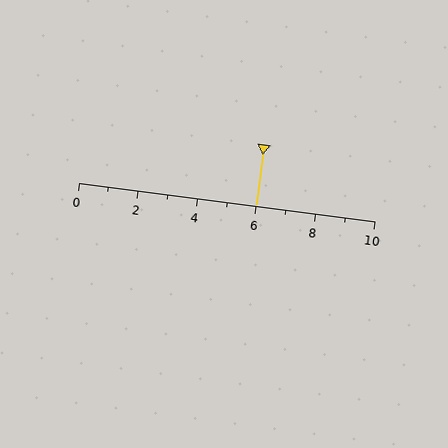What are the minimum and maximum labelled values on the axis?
The axis runs from 0 to 10.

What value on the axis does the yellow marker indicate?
The marker indicates approximately 6.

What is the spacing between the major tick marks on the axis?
The major ticks are spaced 2 apart.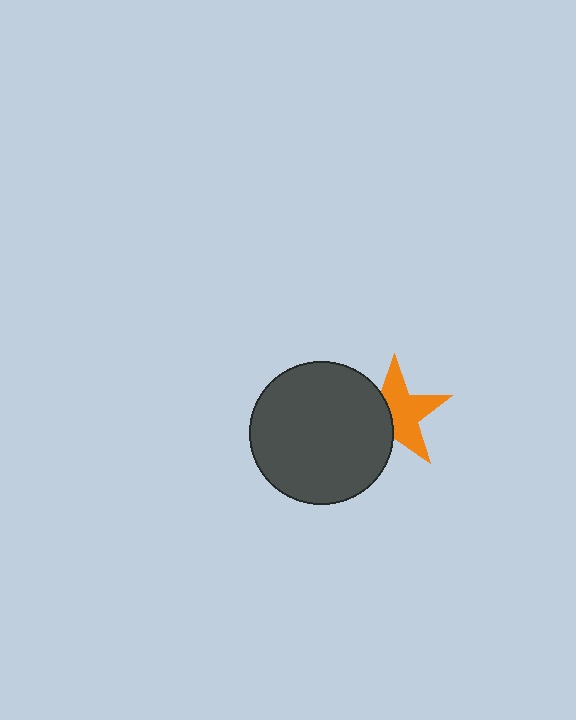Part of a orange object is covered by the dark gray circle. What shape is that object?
It is a star.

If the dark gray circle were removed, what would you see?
You would see the complete orange star.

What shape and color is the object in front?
The object in front is a dark gray circle.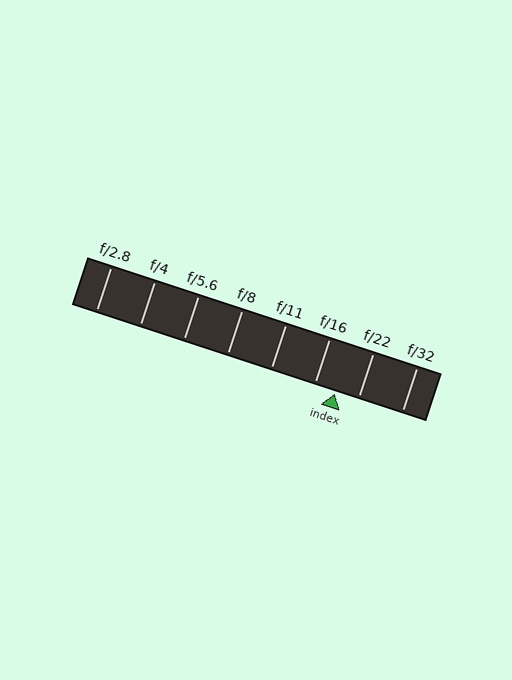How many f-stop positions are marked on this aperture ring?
There are 8 f-stop positions marked.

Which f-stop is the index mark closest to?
The index mark is closest to f/16.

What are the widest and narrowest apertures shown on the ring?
The widest aperture shown is f/2.8 and the narrowest is f/32.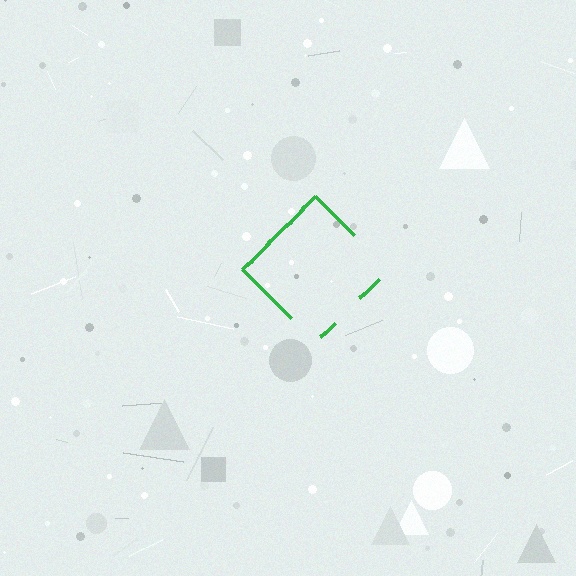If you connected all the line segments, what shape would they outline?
They would outline a diamond.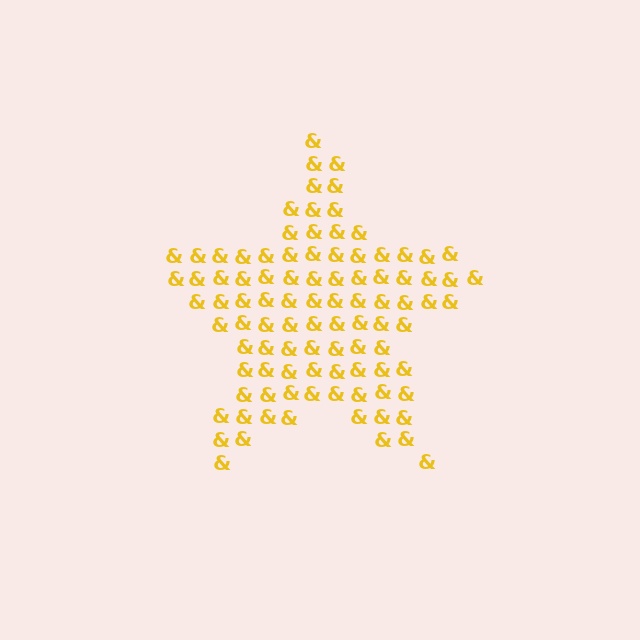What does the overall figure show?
The overall figure shows a star.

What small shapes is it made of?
It is made of small ampersands.